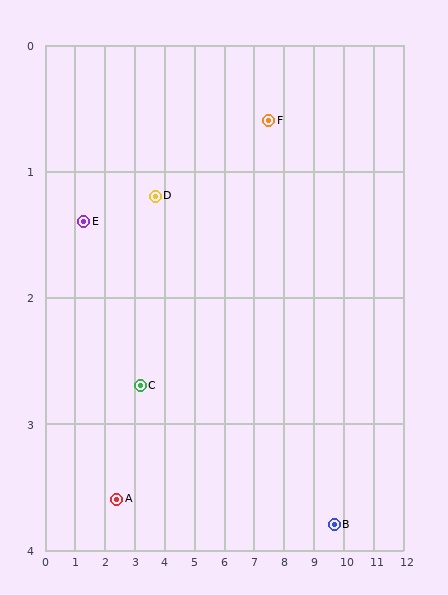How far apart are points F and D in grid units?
Points F and D are about 3.8 grid units apart.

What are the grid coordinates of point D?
Point D is at approximately (3.7, 1.2).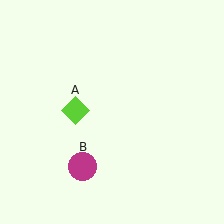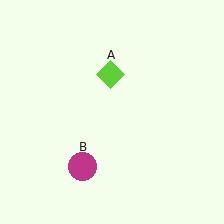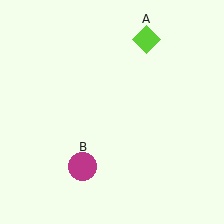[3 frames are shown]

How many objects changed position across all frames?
1 object changed position: lime diamond (object A).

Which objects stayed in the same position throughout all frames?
Magenta circle (object B) remained stationary.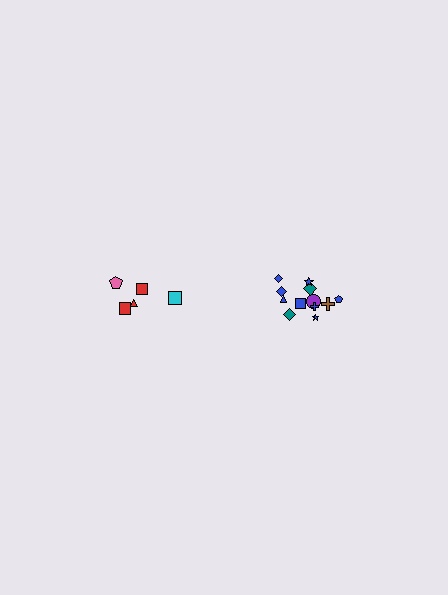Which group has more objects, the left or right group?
The right group.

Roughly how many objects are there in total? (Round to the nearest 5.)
Roughly 15 objects in total.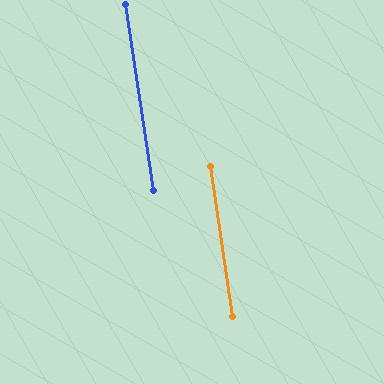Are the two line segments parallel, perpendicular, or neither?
Parallel — their directions differ by only 0.2°.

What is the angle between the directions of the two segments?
Approximately 0 degrees.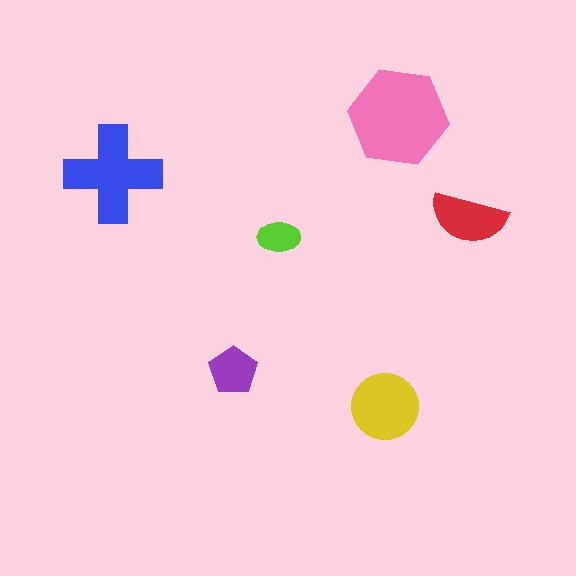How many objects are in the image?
There are 6 objects in the image.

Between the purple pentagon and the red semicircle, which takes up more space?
The red semicircle.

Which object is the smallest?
The lime ellipse.